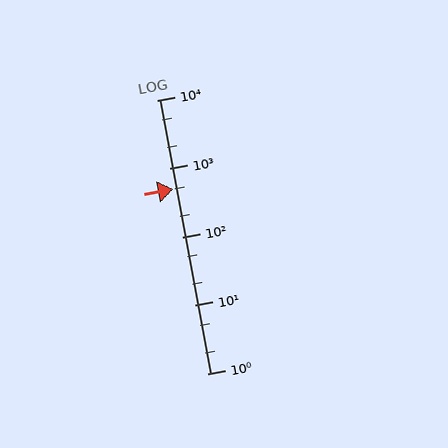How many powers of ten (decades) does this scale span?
The scale spans 4 decades, from 1 to 10000.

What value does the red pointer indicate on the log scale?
The pointer indicates approximately 500.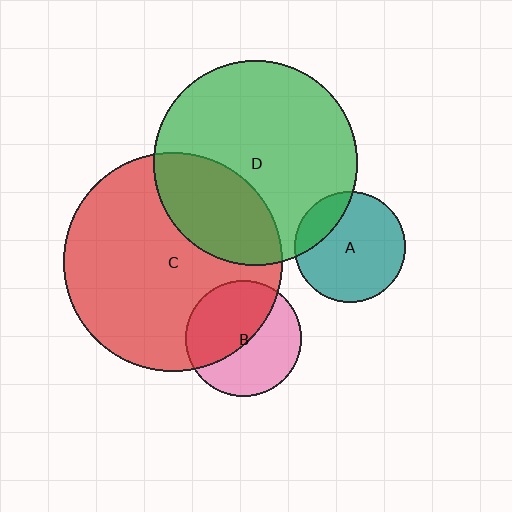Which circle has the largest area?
Circle C (red).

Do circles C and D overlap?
Yes.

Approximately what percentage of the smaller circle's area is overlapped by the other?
Approximately 30%.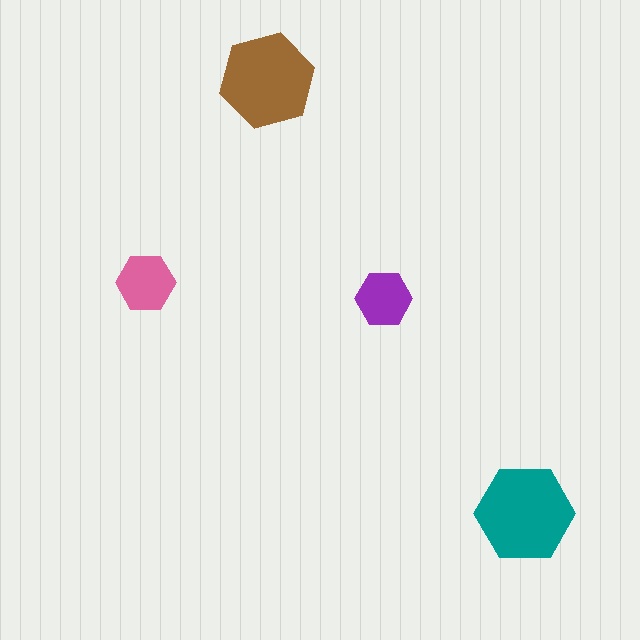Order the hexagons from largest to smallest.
the teal one, the brown one, the pink one, the purple one.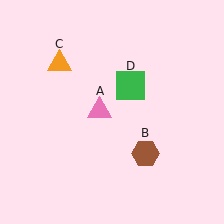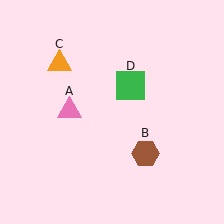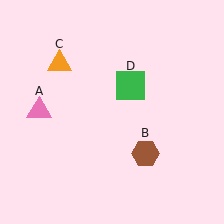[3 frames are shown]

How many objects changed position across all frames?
1 object changed position: pink triangle (object A).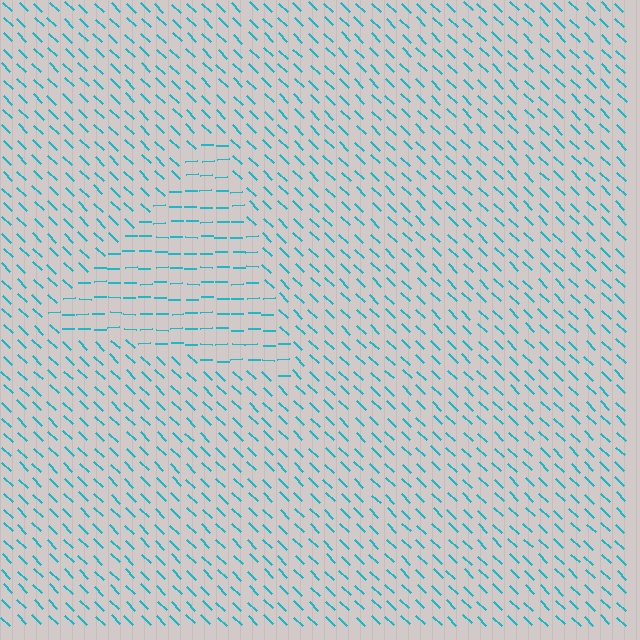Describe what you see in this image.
The image is filled with small cyan line segments. A triangle region in the image has lines oriented differently from the surrounding lines, creating a visible texture boundary.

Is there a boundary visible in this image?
Yes, there is a texture boundary formed by a change in line orientation.